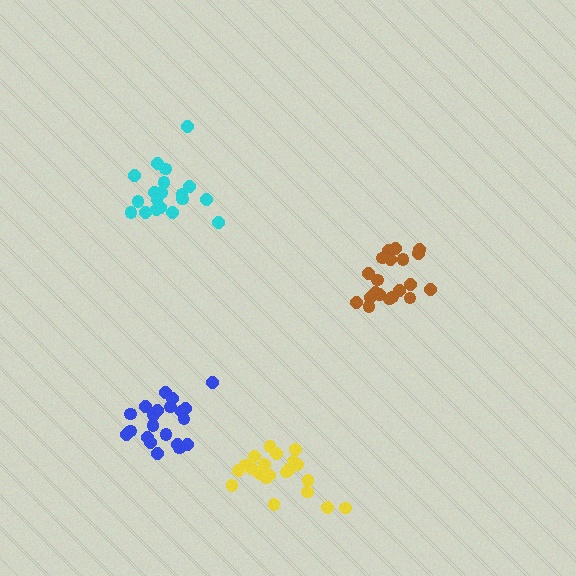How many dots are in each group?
Group 1: 20 dots, Group 2: 20 dots, Group 3: 21 dots, Group 4: 21 dots (82 total).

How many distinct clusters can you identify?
There are 4 distinct clusters.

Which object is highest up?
The cyan cluster is topmost.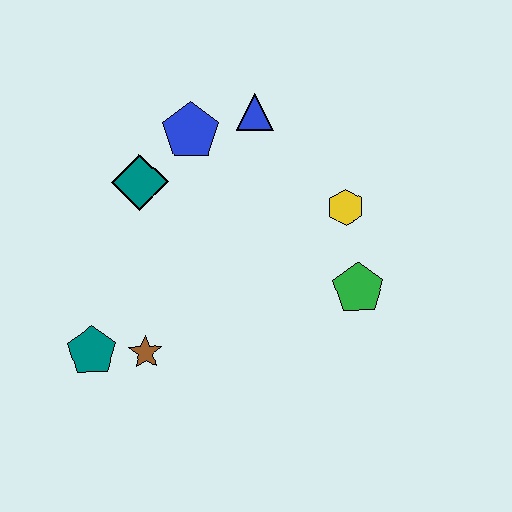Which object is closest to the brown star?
The teal pentagon is closest to the brown star.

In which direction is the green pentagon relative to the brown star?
The green pentagon is to the right of the brown star.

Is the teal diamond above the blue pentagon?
No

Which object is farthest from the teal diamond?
The green pentagon is farthest from the teal diamond.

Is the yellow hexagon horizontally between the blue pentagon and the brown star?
No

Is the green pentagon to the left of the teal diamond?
No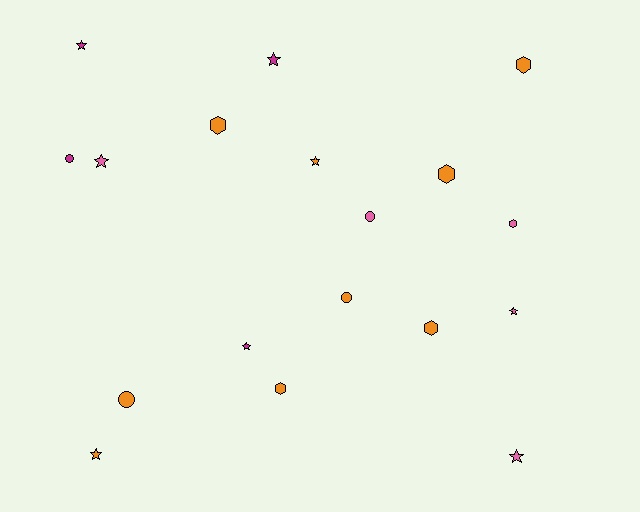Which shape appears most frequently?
Star, with 8 objects.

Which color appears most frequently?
Orange, with 9 objects.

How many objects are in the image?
There are 18 objects.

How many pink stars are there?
There are 3 pink stars.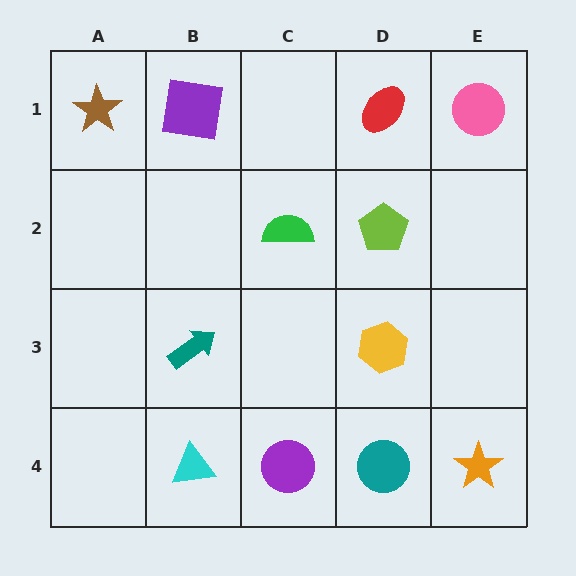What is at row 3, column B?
A teal arrow.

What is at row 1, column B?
A purple square.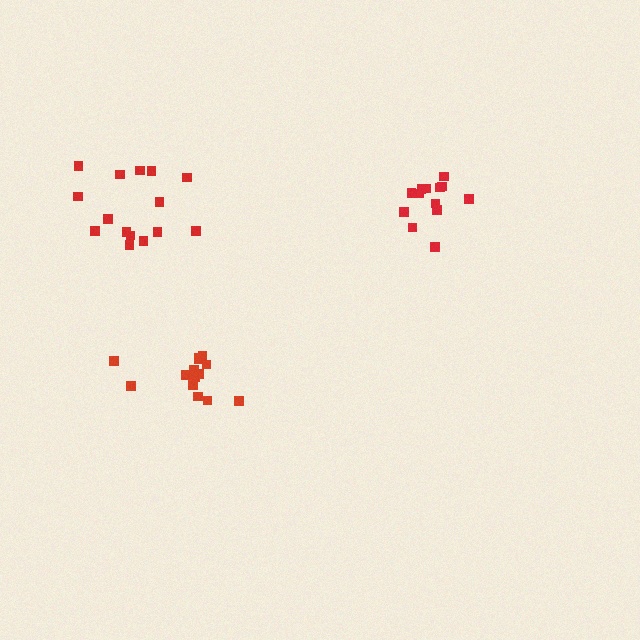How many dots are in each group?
Group 1: 14 dots, Group 2: 13 dots, Group 3: 15 dots (42 total).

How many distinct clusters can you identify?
There are 3 distinct clusters.